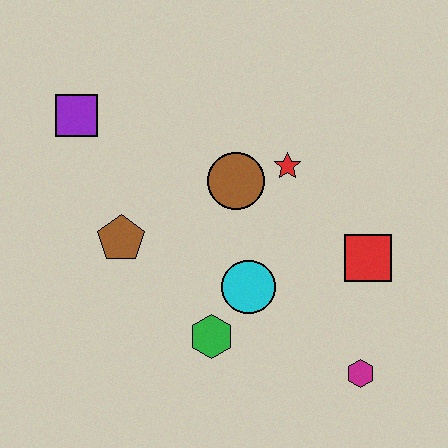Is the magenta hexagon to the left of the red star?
No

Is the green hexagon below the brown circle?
Yes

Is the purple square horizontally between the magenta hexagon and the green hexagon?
No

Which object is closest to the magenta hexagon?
The red square is closest to the magenta hexagon.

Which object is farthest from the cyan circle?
The purple square is farthest from the cyan circle.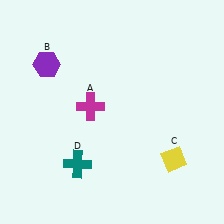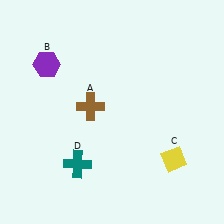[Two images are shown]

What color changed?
The cross (A) changed from magenta in Image 1 to brown in Image 2.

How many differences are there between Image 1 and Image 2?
There is 1 difference between the two images.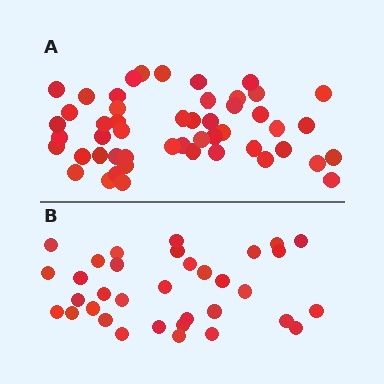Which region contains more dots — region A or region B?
Region A (the top region) has more dots.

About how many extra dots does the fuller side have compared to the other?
Region A has approximately 15 more dots than region B.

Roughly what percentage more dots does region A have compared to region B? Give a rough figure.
About 45% more.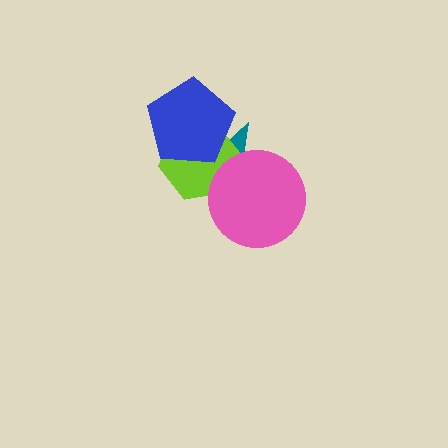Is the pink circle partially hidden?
No, no other shape covers it.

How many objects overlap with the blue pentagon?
2 objects overlap with the blue pentagon.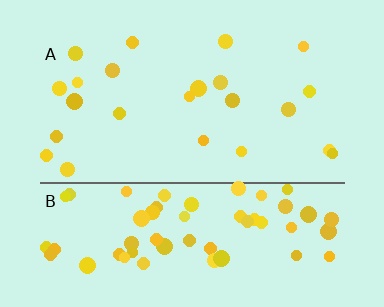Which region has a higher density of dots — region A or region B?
B (the bottom).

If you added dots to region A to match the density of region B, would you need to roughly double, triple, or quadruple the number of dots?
Approximately triple.